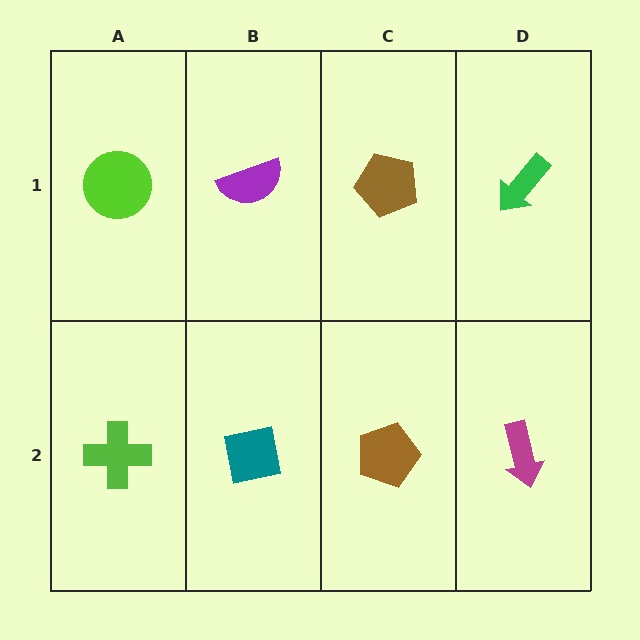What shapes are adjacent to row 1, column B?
A teal square (row 2, column B), a lime circle (row 1, column A), a brown pentagon (row 1, column C).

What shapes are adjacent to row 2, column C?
A brown pentagon (row 1, column C), a teal square (row 2, column B), a magenta arrow (row 2, column D).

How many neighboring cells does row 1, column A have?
2.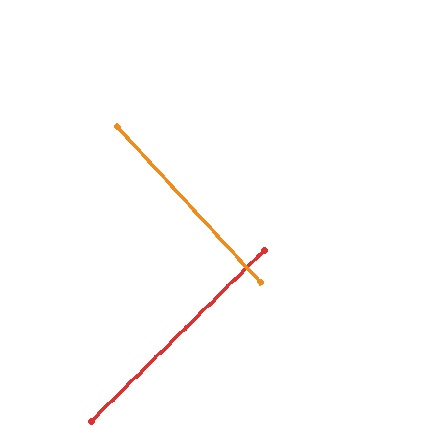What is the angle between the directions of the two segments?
Approximately 88 degrees.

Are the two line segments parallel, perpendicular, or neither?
Perpendicular — they meet at approximately 88°.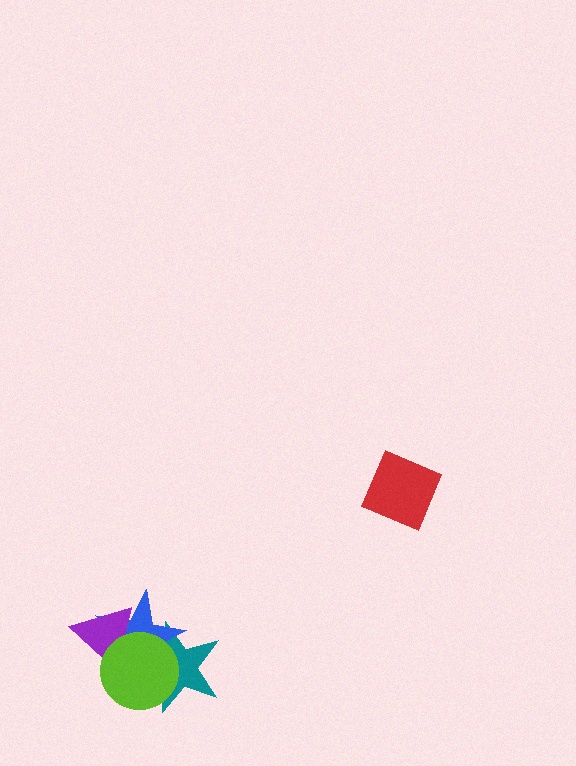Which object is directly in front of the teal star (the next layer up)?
The blue star is directly in front of the teal star.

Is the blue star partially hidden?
Yes, it is partially covered by another shape.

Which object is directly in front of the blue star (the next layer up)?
The purple triangle is directly in front of the blue star.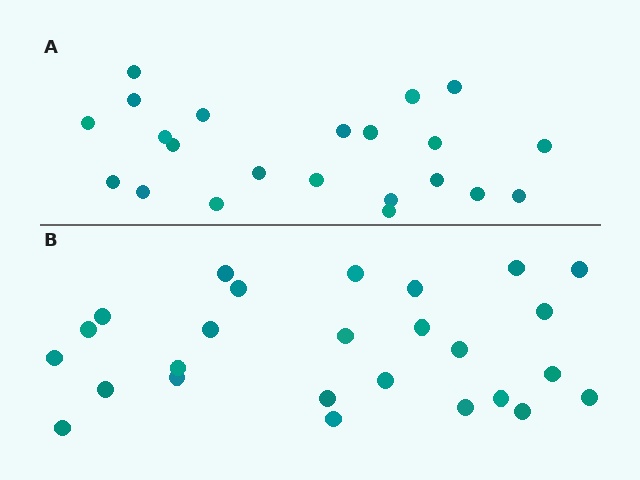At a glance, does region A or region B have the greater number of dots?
Region B (the bottom region) has more dots.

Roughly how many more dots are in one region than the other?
Region B has about 4 more dots than region A.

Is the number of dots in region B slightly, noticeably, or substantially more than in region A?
Region B has only slightly more — the two regions are fairly close. The ratio is roughly 1.2 to 1.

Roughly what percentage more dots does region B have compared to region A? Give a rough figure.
About 20% more.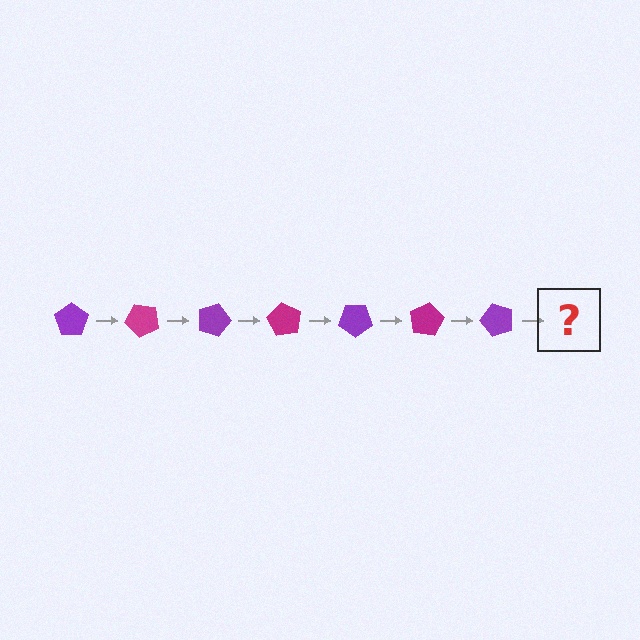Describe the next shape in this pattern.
It should be a magenta pentagon, rotated 315 degrees from the start.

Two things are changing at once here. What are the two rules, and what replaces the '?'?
The two rules are that it rotates 45 degrees each step and the color cycles through purple and magenta. The '?' should be a magenta pentagon, rotated 315 degrees from the start.